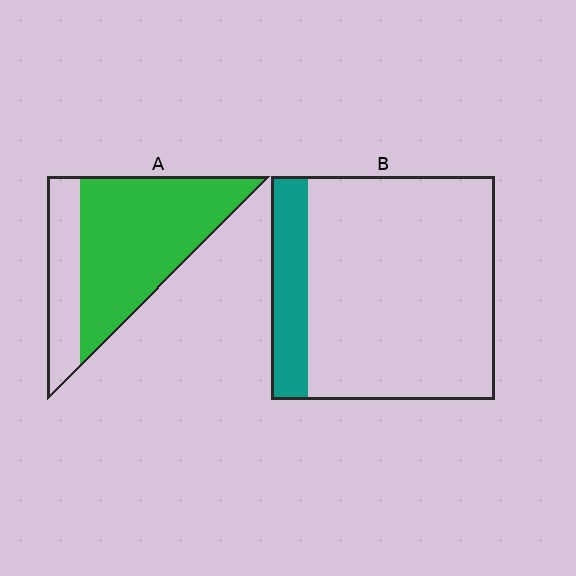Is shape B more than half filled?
No.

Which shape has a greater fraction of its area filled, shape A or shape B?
Shape A.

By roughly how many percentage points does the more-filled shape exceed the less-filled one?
By roughly 55 percentage points (A over B).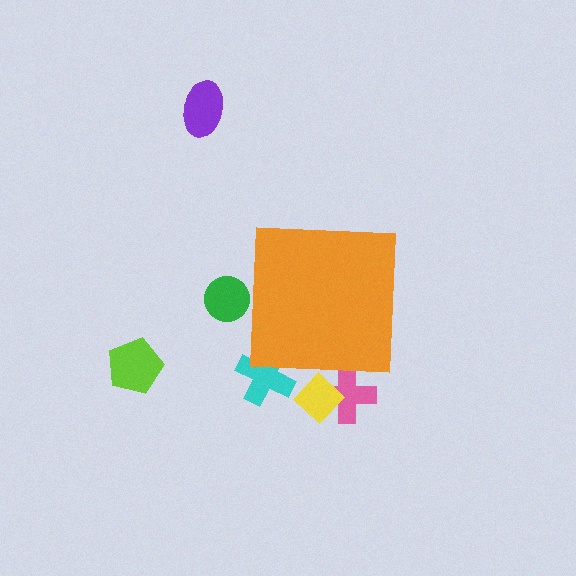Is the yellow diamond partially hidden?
Yes, the yellow diamond is partially hidden behind the orange square.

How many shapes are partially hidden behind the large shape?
4 shapes are partially hidden.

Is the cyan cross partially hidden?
Yes, the cyan cross is partially hidden behind the orange square.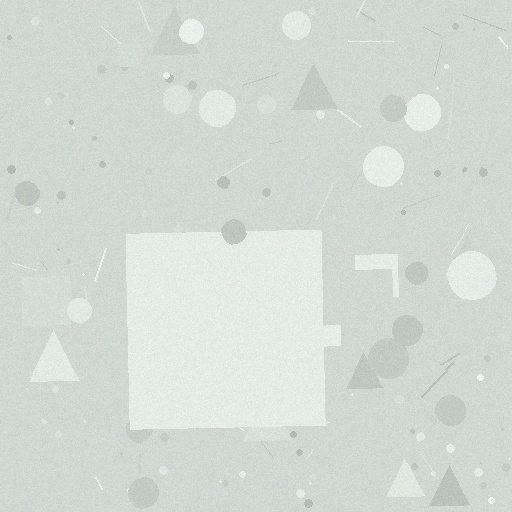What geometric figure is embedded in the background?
A square is embedded in the background.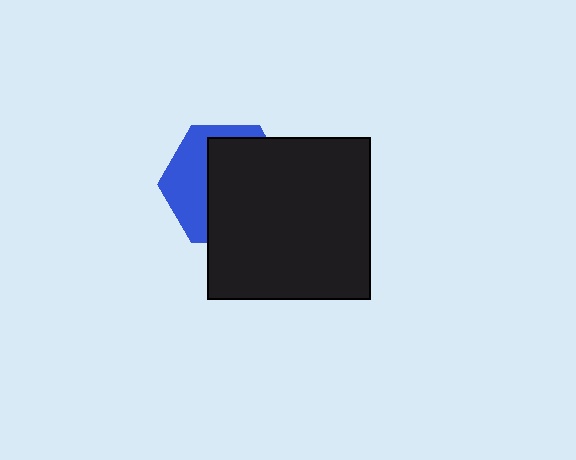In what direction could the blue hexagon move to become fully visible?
The blue hexagon could move left. That would shift it out from behind the black square entirely.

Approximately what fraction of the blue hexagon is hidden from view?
Roughly 62% of the blue hexagon is hidden behind the black square.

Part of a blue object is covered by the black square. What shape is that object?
It is a hexagon.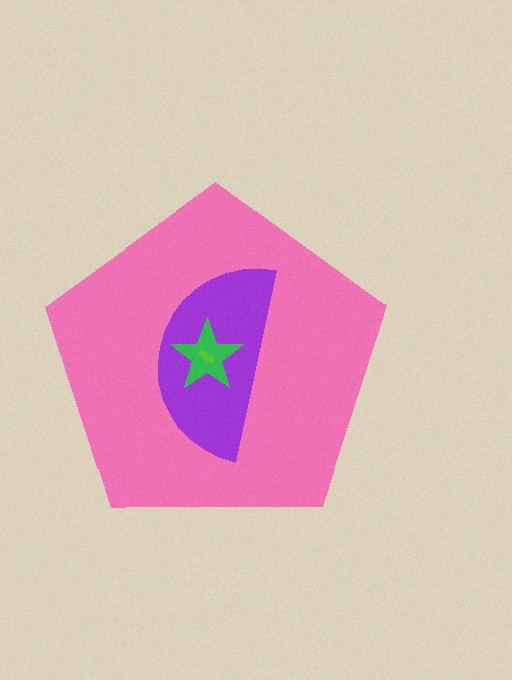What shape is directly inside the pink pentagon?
The purple semicircle.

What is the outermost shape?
The pink pentagon.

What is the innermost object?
The lime arrow.